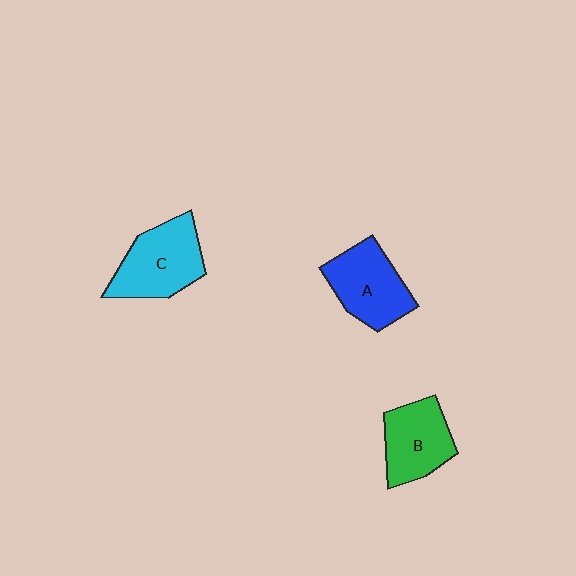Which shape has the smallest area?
Shape B (green).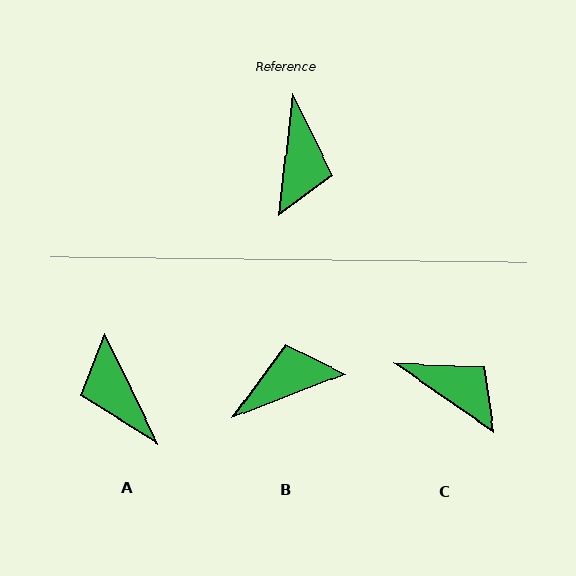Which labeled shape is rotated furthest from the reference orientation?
A, about 148 degrees away.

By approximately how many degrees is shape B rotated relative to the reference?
Approximately 117 degrees counter-clockwise.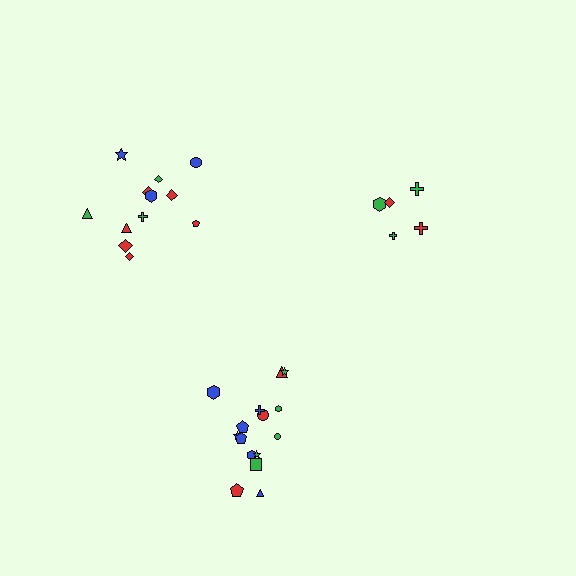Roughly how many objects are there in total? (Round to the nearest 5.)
Roughly 30 objects in total.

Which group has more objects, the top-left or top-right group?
The top-left group.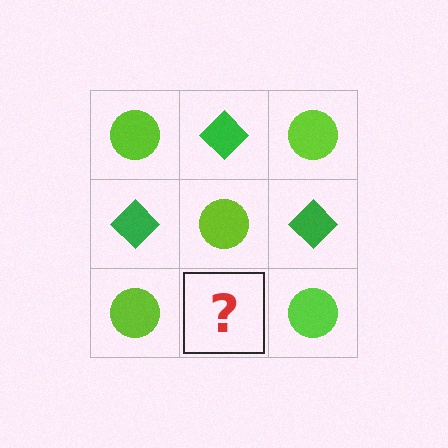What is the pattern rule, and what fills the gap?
The rule is that it alternates lime circle and green diamond in a checkerboard pattern. The gap should be filled with a green diamond.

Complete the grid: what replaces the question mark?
The question mark should be replaced with a green diamond.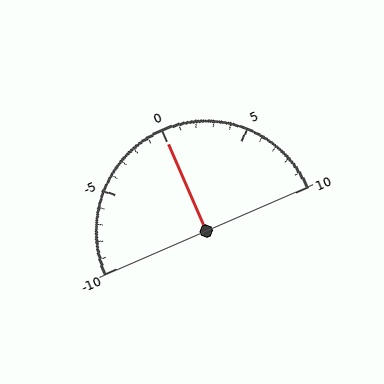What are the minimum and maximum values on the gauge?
The gauge ranges from -10 to 10.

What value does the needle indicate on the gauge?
The needle indicates approximately 0.